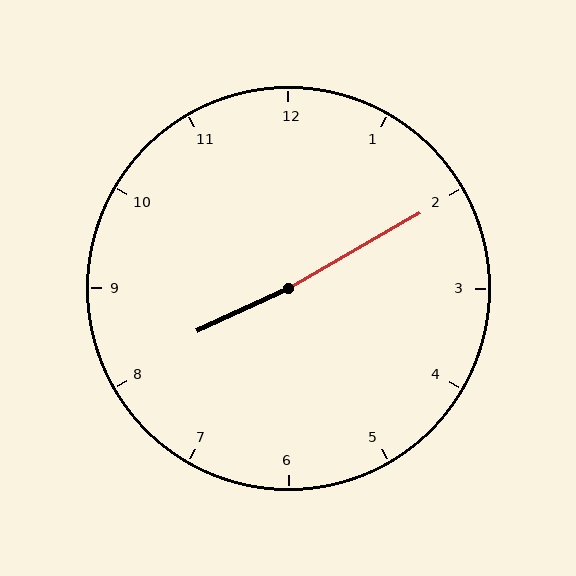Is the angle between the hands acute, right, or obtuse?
It is obtuse.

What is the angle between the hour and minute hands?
Approximately 175 degrees.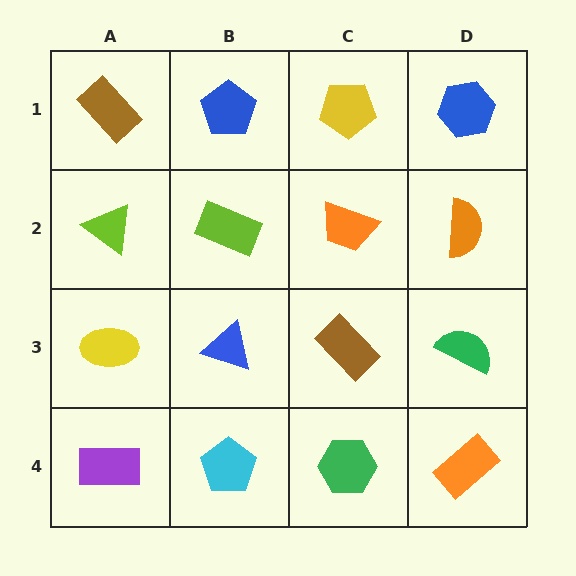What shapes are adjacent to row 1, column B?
A lime rectangle (row 2, column B), a brown rectangle (row 1, column A), a yellow pentagon (row 1, column C).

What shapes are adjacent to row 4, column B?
A blue triangle (row 3, column B), a purple rectangle (row 4, column A), a green hexagon (row 4, column C).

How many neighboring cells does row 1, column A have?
2.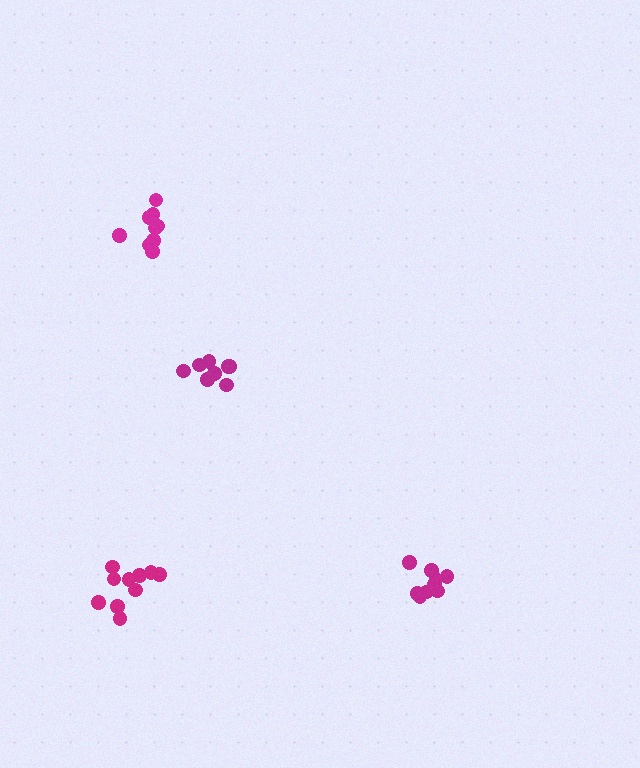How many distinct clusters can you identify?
There are 4 distinct clusters.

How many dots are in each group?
Group 1: 9 dots, Group 2: 10 dots, Group 3: 8 dots, Group 4: 10 dots (37 total).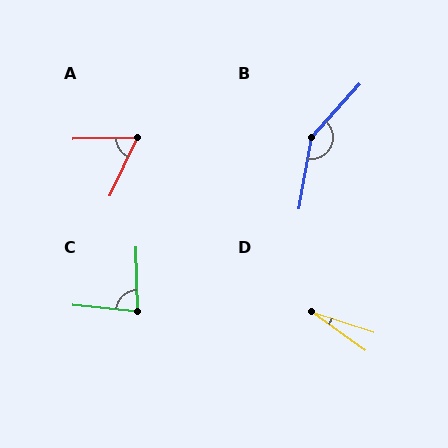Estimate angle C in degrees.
Approximately 83 degrees.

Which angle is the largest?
B, at approximately 147 degrees.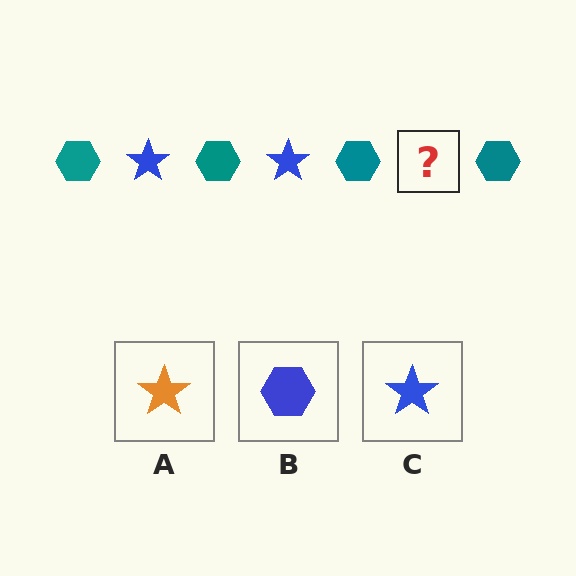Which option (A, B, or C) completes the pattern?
C.